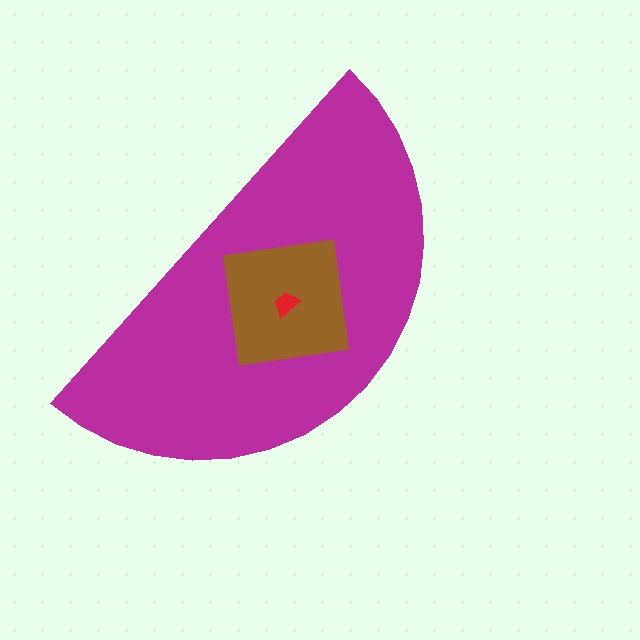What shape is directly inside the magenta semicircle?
The brown square.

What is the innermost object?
The red trapezoid.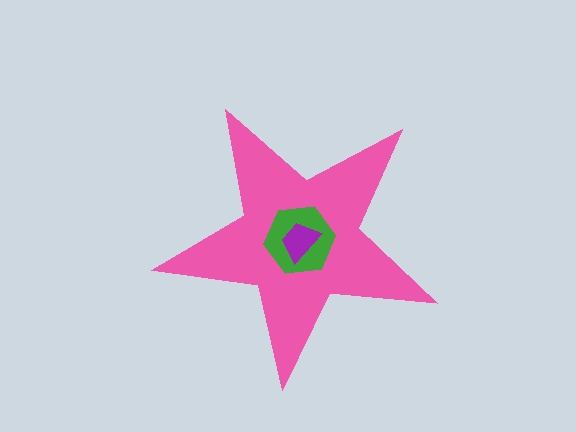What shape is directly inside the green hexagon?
The purple trapezoid.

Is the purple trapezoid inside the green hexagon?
Yes.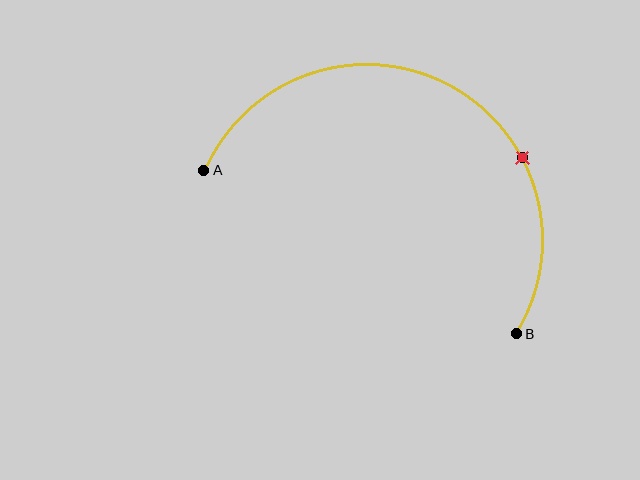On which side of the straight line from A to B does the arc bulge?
The arc bulges above the straight line connecting A and B.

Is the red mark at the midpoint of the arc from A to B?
No. The red mark lies on the arc but is closer to endpoint B. The arc midpoint would be at the point on the curve equidistant along the arc from both A and B.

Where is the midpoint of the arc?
The arc midpoint is the point on the curve farthest from the straight line joining A and B. It sits above that line.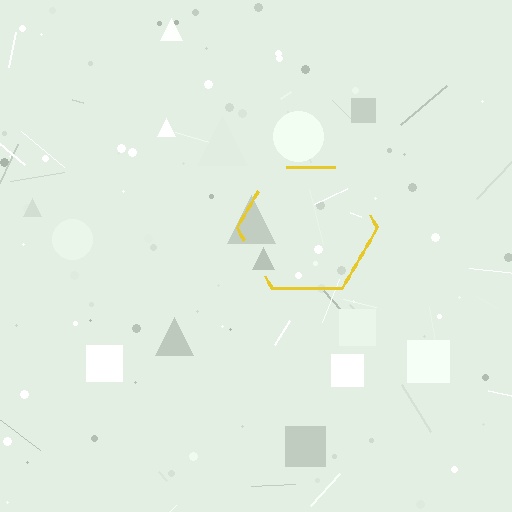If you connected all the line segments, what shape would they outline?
They would outline a hexagon.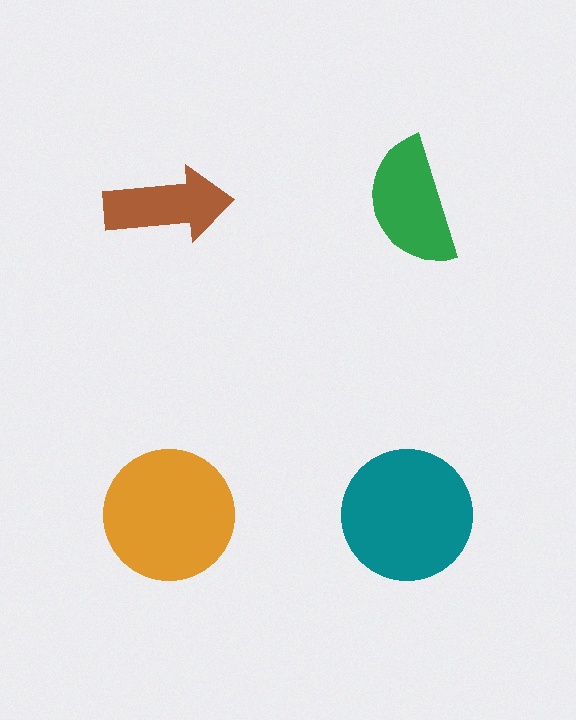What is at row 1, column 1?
A brown arrow.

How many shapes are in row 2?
2 shapes.